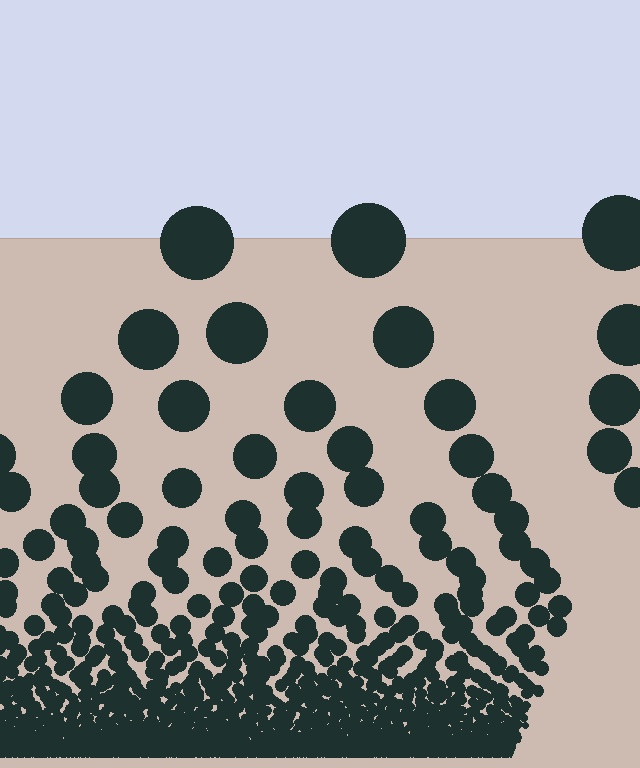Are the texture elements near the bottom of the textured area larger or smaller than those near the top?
Smaller. The gradient is inverted — elements near the bottom are smaller and denser.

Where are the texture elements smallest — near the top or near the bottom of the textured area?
Near the bottom.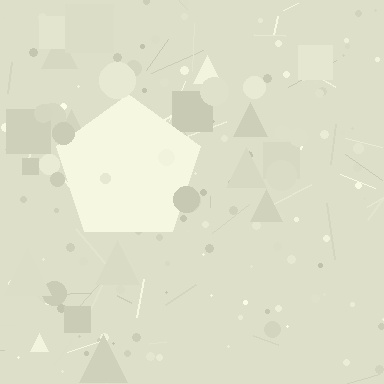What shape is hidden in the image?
A pentagon is hidden in the image.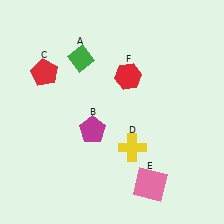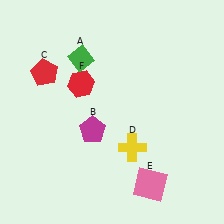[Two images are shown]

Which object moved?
The red hexagon (F) moved left.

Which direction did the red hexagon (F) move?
The red hexagon (F) moved left.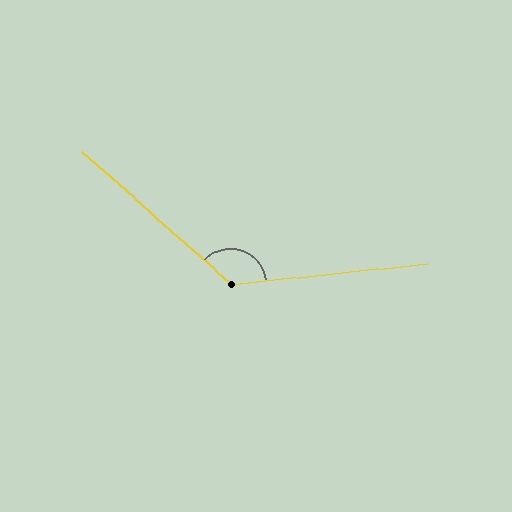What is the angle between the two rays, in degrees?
Approximately 132 degrees.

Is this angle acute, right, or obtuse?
It is obtuse.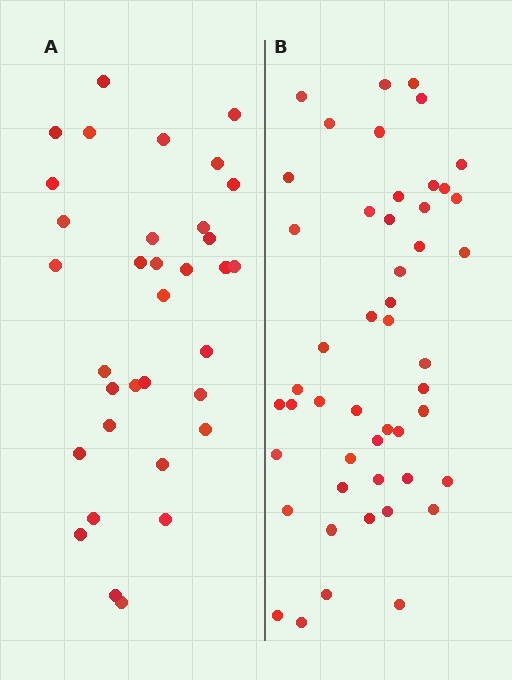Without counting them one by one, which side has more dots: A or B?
Region B (the right region) has more dots.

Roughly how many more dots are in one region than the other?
Region B has approximately 15 more dots than region A.